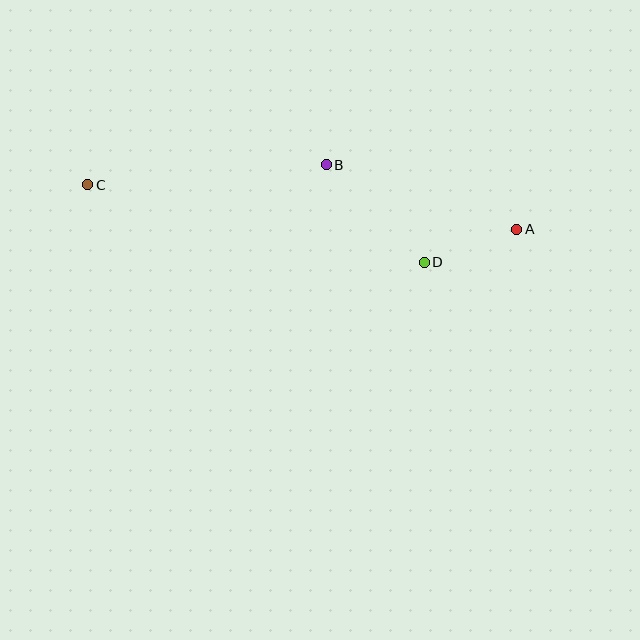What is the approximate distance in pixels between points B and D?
The distance between B and D is approximately 138 pixels.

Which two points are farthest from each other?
Points A and C are farthest from each other.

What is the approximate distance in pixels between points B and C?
The distance between B and C is approximately 240 pixels.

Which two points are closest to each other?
Points A and D are closest to each other.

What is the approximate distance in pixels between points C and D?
The distance between C and D is approximately 345 pixels.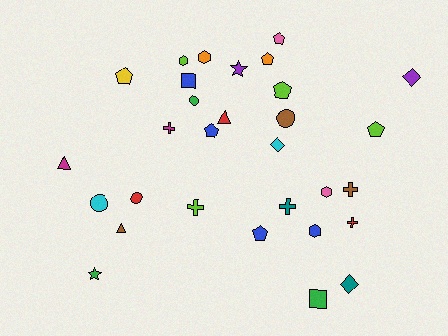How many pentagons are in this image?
There are 7 pentagons.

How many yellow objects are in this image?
There is 1 yellow object.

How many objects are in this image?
There are 30 objects.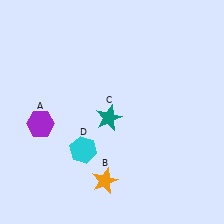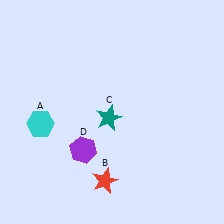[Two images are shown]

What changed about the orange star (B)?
In Image 1, B is orange. In Image 2, it changed to red.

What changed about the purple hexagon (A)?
In Image 1, A is purple. In Image 2, it changed to cyan.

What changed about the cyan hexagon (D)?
In Image 1, D is cyan. In Image 2, it changed to purple.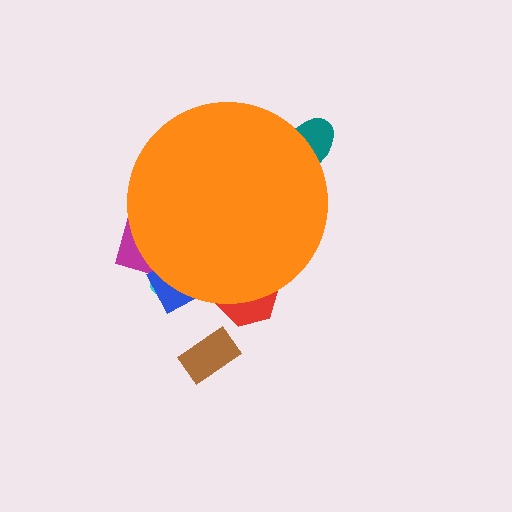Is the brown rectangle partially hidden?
No, the brown rectangle is fully visible.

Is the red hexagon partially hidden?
Yes, the red hexagon is partially hidden behind the orange circle.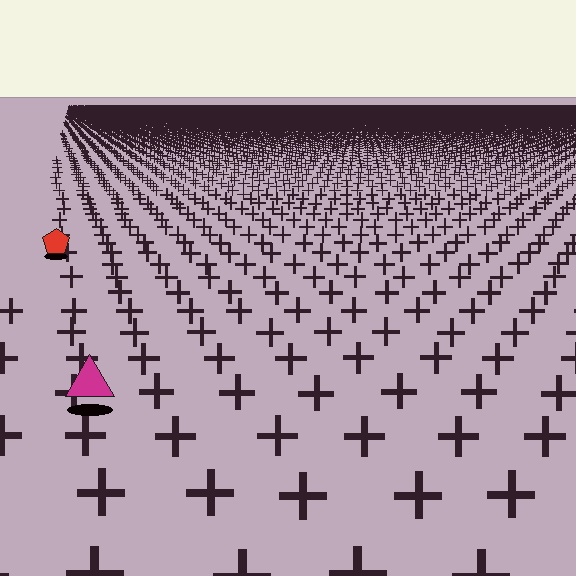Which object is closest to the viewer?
The magenta triangle is closest. The texture marks near it are larger and more spread out.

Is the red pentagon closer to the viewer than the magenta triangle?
No. The magenta triangle is closer — you can tell from the texture gradient: the ground texture is coarser near it.